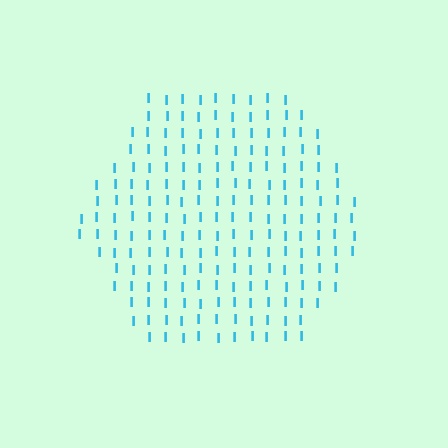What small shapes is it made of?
It is made of small letter I's.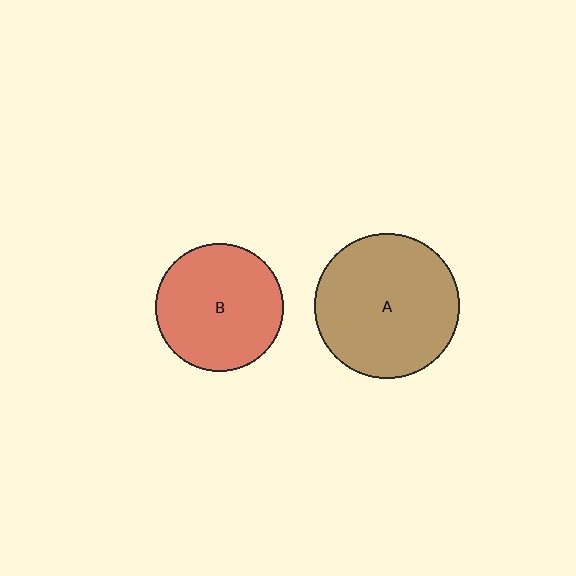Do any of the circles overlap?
No, none of the circles overlap.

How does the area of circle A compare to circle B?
Approximately 1.3 times.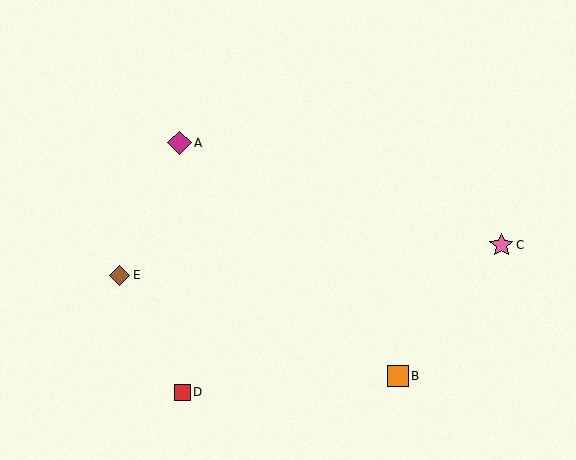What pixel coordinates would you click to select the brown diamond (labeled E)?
Click at (120, 275) to select the brown diamond E.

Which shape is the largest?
The pink star (labeled C) is the largest.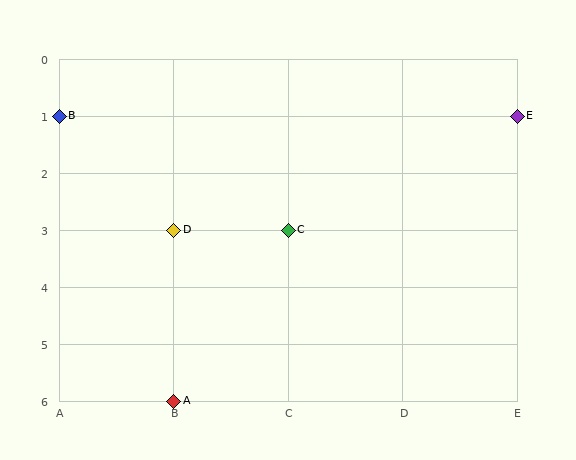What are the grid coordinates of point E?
Point E is at grid coordinates (E, 1).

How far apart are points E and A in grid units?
Points E and A are 3 columns and 5 rows apart (about 5.8 grid units diagonally).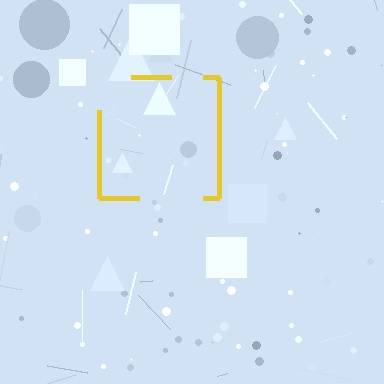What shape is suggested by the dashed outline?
The dashed outline suggests a square.